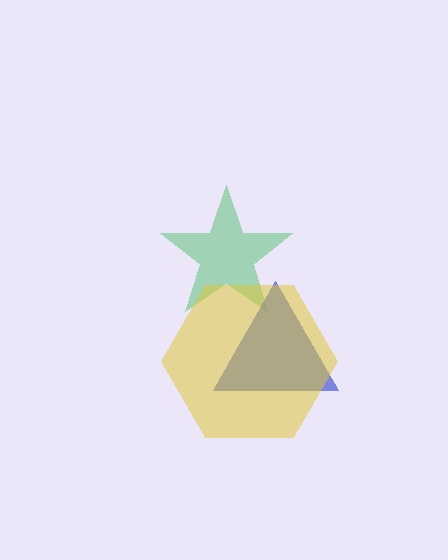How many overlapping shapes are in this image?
There are 3 overlapping shapes in the image.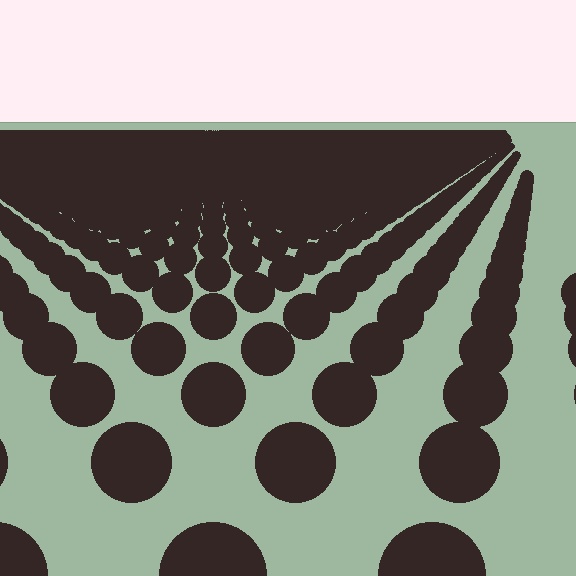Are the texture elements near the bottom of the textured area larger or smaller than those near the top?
Larger. Near the bottom, elements are closer to the viewer and appear at a bigger on-screen size.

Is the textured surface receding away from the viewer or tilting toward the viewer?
The surface is receding away from the viewer. Texture elements get smaller and denser toward the top.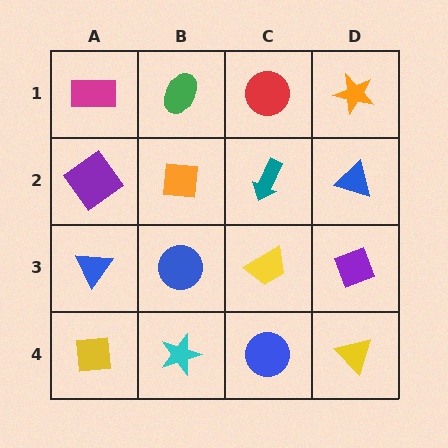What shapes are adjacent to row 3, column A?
A purple diamond (row 2, column A), a yellow square (row 4, column A), a blue circle (row 3, column B).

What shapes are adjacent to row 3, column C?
A teal arrow (row 2, column C), a blue circle (row 4, column C), a blue circle (row 3, column B), a purple diamond (row 3, column D).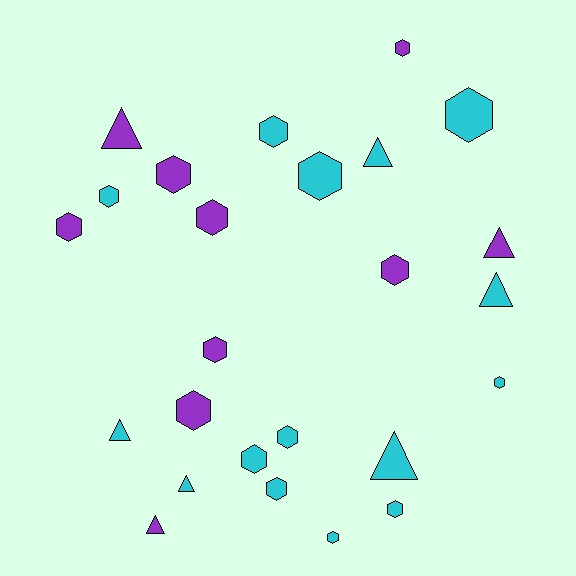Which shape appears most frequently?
Hexagon, with 17 objects.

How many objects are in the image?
There are 25 objects.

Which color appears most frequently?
Cyan, with 15 objects.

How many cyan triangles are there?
There are 5 cyan triangles.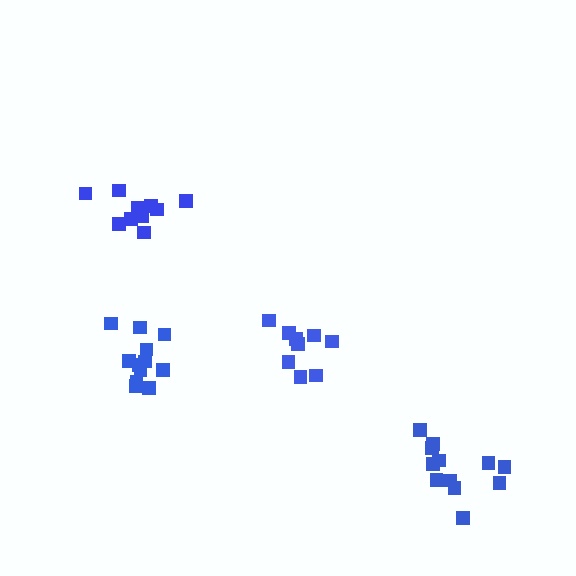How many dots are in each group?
Group 1: 9 dots, Group 2: 10 dots, Group 3: 12 dots, Group 4: 12 dots (43 total).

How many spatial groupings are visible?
There are 4 spatial groupings.